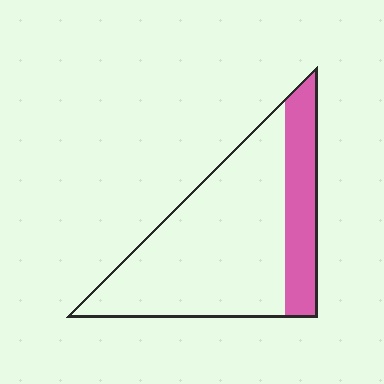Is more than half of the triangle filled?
No.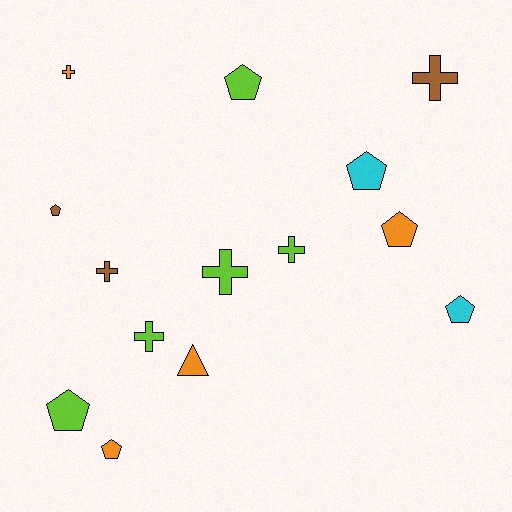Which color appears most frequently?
Lime, with 5 objects.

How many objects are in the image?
There are 14 objects.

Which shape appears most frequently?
Pentagon, with 7 objects.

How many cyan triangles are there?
There are no cyan triangles.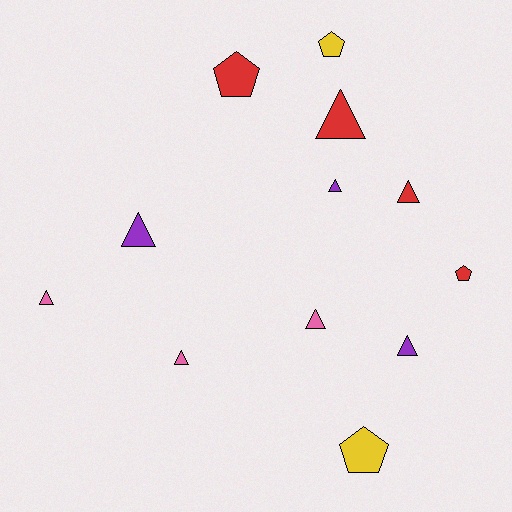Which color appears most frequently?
Red, with 4 objects.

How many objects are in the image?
There are 12 objects.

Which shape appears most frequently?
Triangle, with 8 objects.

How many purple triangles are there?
There are 3 purple triangles.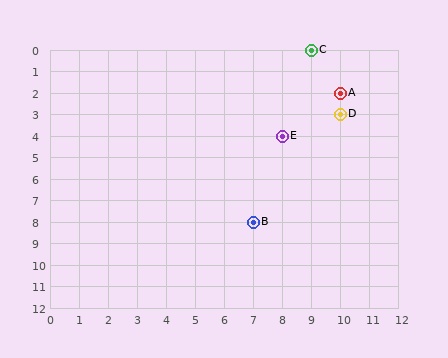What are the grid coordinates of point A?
Point A is at grid coordinates (10, 2).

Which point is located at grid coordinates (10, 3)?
Point D is at (10, 3).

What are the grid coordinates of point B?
Point B is at grid coordinates (7, 8).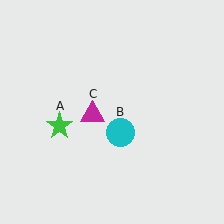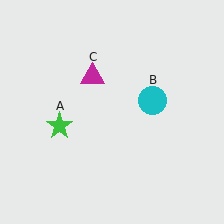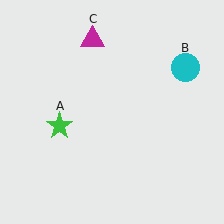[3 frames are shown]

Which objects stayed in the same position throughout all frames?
Green star (object A) remained stationary.